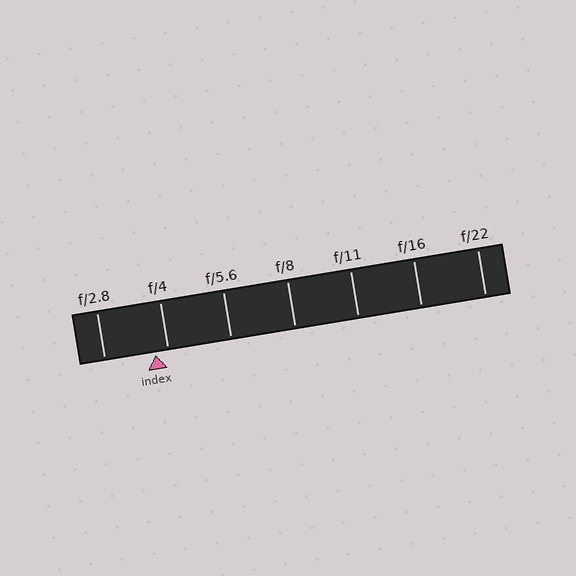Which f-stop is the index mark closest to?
The index mark is closest to f/4.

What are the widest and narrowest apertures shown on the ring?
The widest aperture shown is f/2.8 and the narrowest is f/22.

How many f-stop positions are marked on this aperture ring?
There are 7 f-stop positions marked.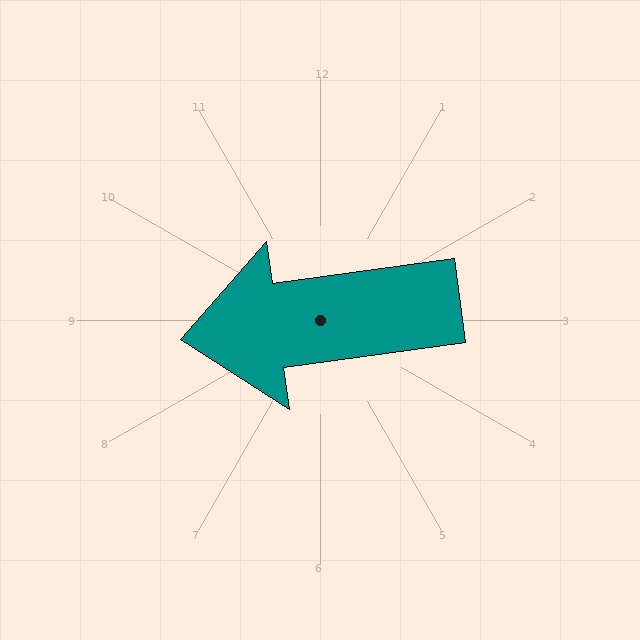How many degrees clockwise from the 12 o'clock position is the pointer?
Approximately 262 degrees.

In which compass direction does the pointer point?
West.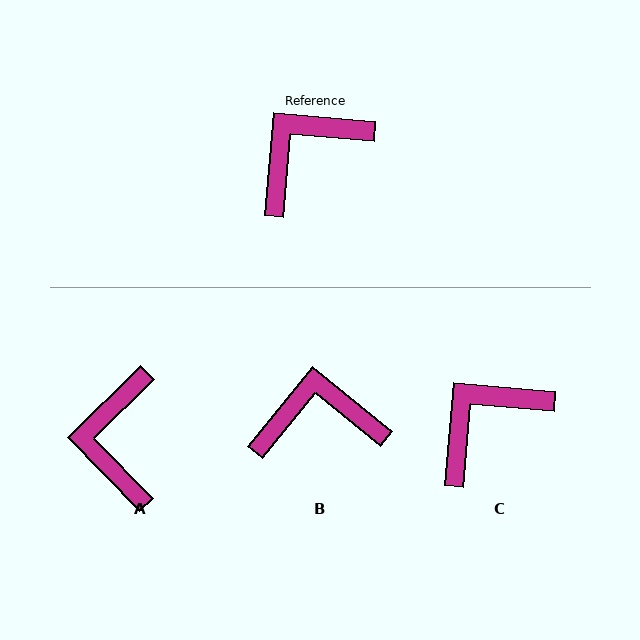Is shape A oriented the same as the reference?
No, it is off by about 49 degrees.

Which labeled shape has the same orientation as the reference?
C.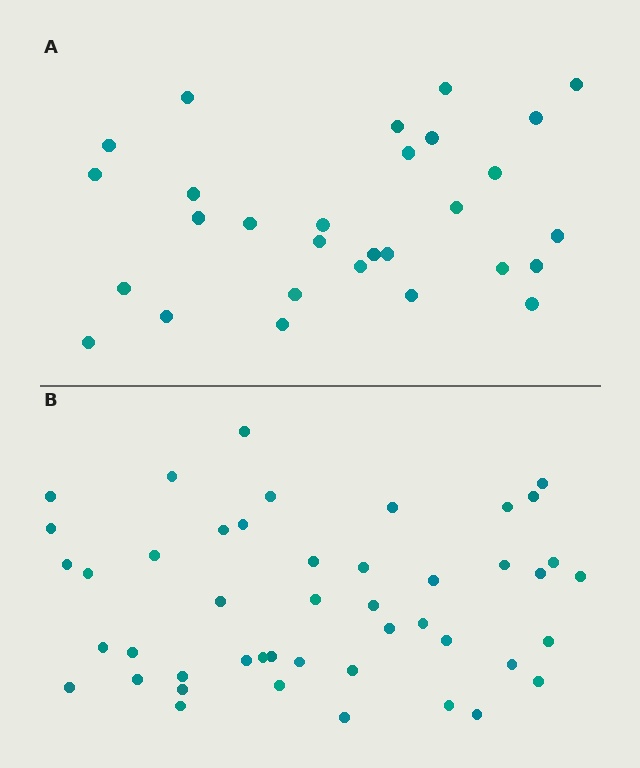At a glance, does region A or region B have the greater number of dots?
Region B (the bottom region) has more dots.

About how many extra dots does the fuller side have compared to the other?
Region B has approximately 15 more dots than region A.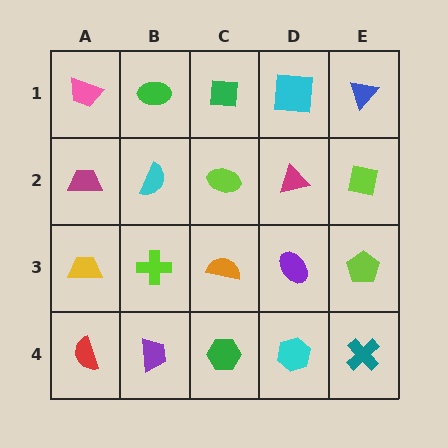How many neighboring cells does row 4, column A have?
2.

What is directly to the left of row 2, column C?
A cyan semicircle.